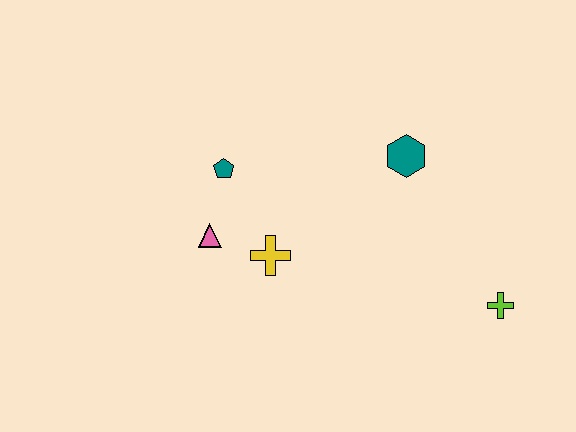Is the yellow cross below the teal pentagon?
Yes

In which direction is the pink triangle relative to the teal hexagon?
The pink triangle is to the left of the teal hexagon.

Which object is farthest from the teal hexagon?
The pink triangle is farthest from the teal hexagon.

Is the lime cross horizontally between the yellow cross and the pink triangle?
No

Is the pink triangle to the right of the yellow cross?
No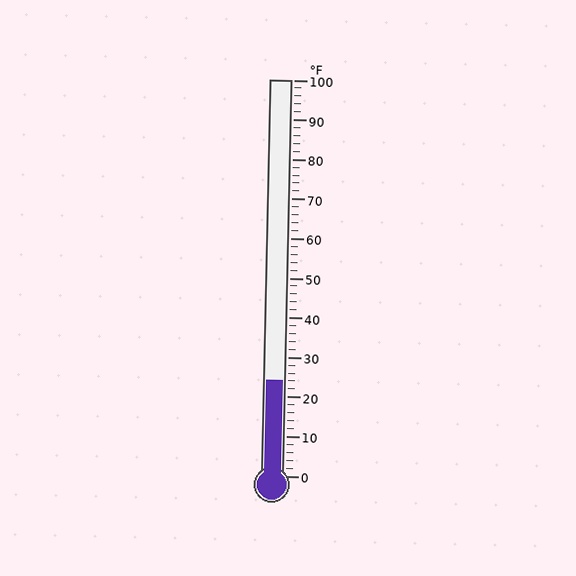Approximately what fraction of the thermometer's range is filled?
The thermometer is filled to approximately 25% of its range.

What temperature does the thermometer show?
The thermometer shows approximately 24°F.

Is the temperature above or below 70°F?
The temperature is below 70°F.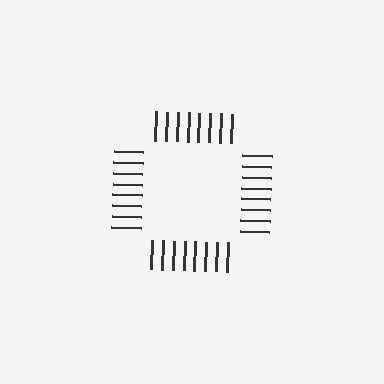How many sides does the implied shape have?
4 sides — the line-ends trace a square.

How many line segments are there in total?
32 — 8 along each of the 4 edges.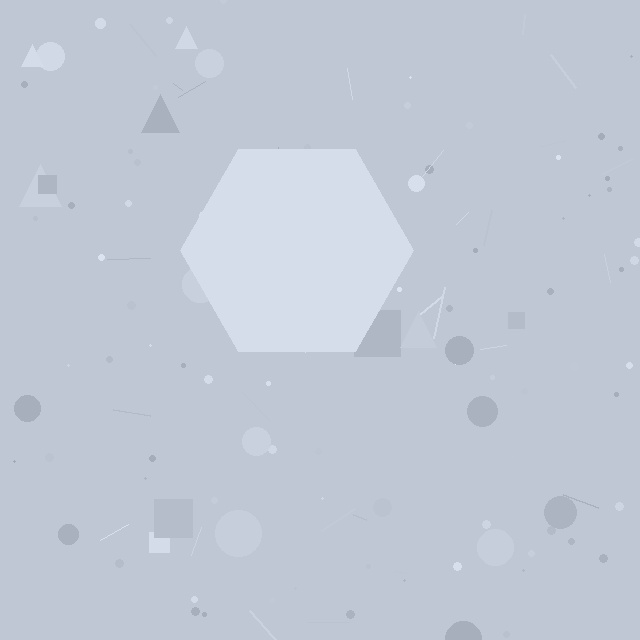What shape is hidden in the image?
A hexagon is hidden in the image.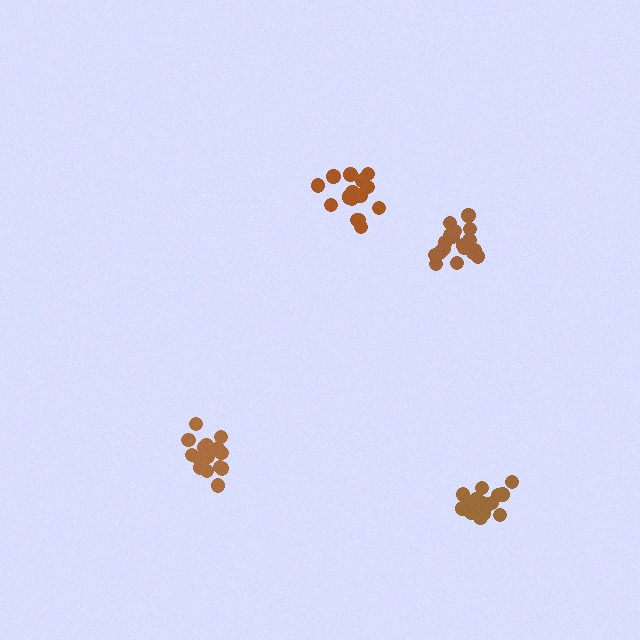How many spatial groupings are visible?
There are 4 spatial groupings.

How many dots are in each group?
Group 1: 16 dots, Group 2: 19 dots, Group 3: 18 dots, Group 4: 18 dots (71 total).